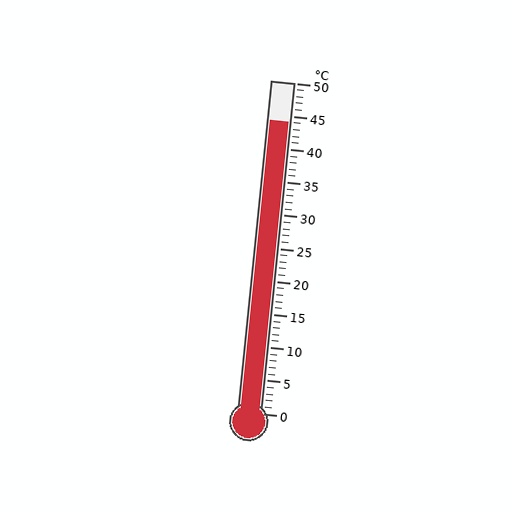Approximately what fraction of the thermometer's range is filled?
The thermometer is filled to approximately 90% of its range.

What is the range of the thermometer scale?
The thermometer scale ranges from 0°C to 50°C.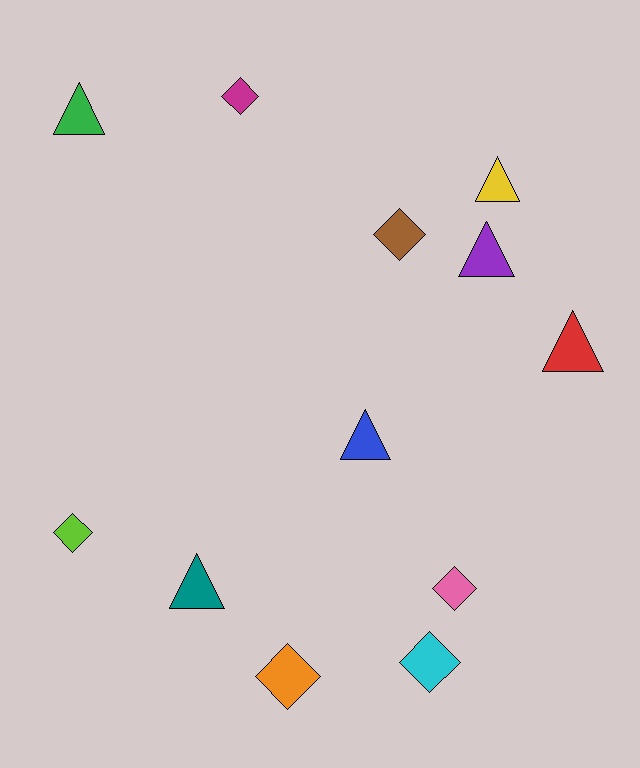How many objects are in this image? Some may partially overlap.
There are 12 objects.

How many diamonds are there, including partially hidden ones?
There are 6 diamonds.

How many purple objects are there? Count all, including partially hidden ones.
There is 1 purple object.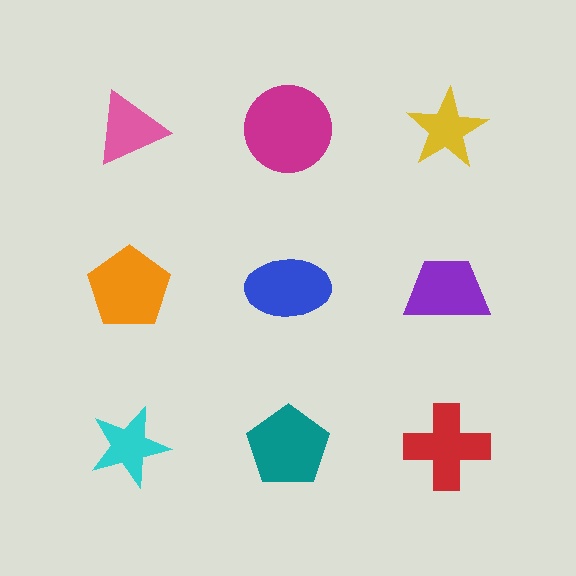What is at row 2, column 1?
An orange pentagon.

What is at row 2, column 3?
A purple trapezoid.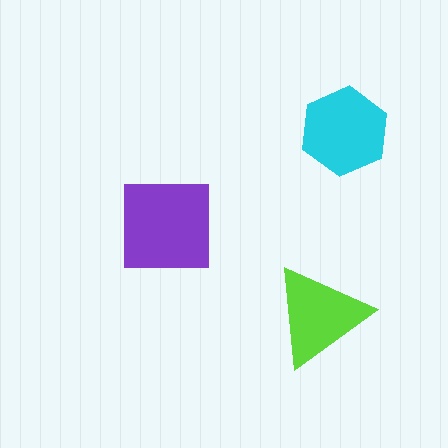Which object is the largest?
The purple square.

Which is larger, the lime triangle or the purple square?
The purple square.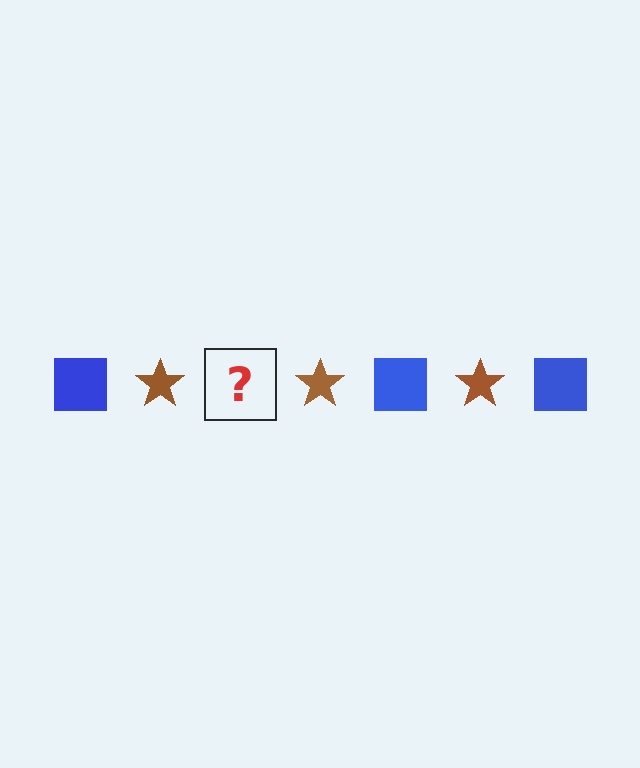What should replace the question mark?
The question mark should be replaced with a blue square.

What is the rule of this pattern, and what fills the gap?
The rule is that the pattern alternates between blue square and brown star. The gap should be filled with a blue square.